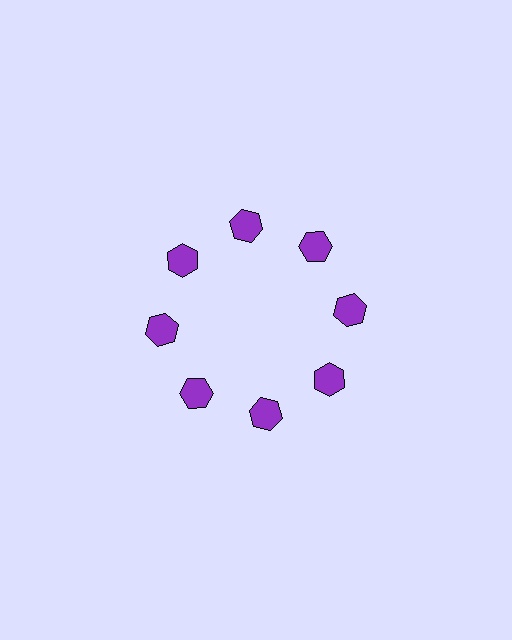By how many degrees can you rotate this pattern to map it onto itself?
The pattern maps onto itself every 45 degrees of rotation.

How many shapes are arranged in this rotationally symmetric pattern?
There are 8 shapes, arranged in 8 groups of 1.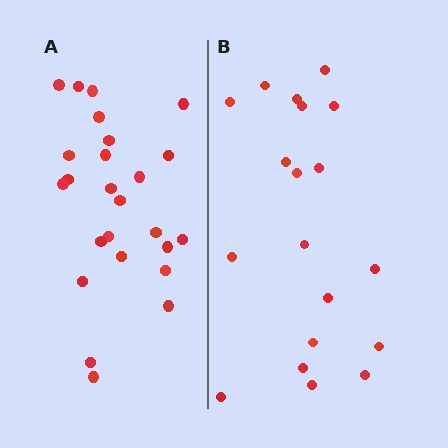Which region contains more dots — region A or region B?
Region A (the left region) has more dots.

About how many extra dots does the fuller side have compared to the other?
Region A has about 6 more dots than region B.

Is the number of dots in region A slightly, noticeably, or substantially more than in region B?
Region A has noticeably more, but not dramatically so. The ratio is roughly 1.3 to 1.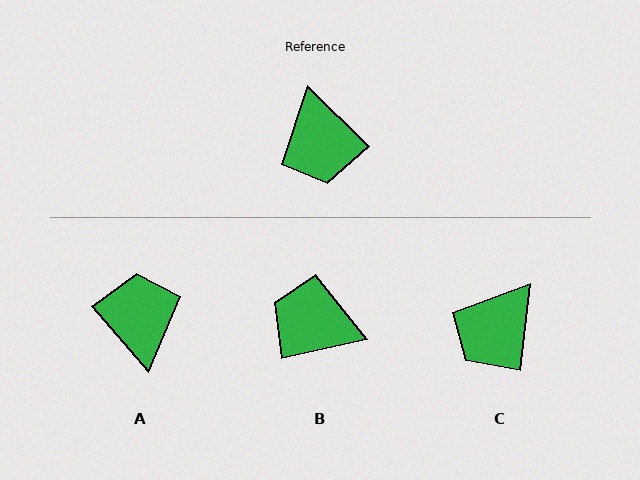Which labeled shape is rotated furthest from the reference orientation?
A, about 175 degrees away.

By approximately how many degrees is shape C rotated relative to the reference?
Approximately 52 degrees clockwise.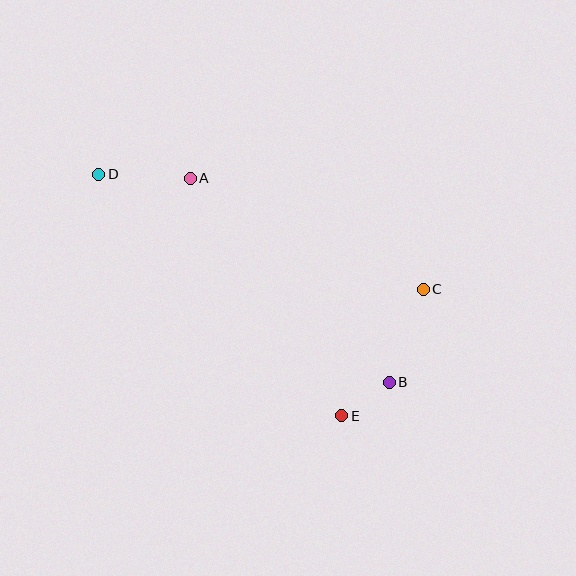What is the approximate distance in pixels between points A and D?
The distance between A and D is approximately 92 pixels.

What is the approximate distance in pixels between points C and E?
The distance between C and E is approximately 150 pixels.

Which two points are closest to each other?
Points B and E are closest to each other.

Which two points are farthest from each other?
Points B and D are farthest from each other.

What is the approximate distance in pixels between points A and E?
The distance between A and E is approximately 282 pixels.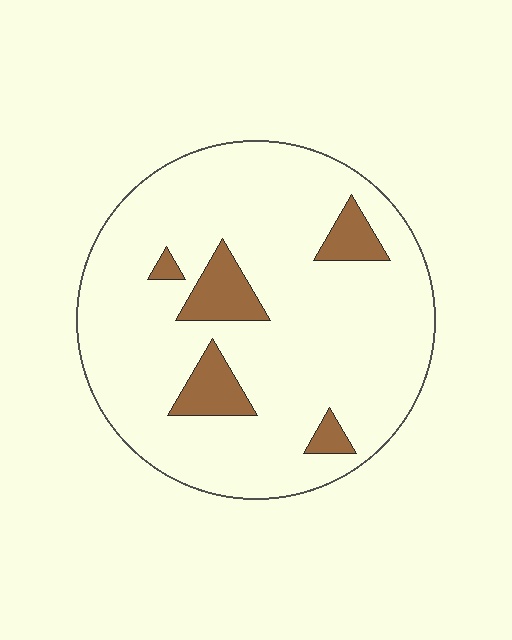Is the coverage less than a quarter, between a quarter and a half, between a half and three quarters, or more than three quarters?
Less than a quarter.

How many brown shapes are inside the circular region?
5.